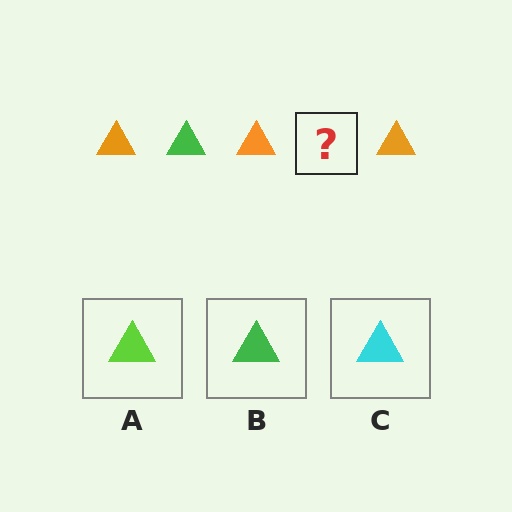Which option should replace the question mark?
Option B.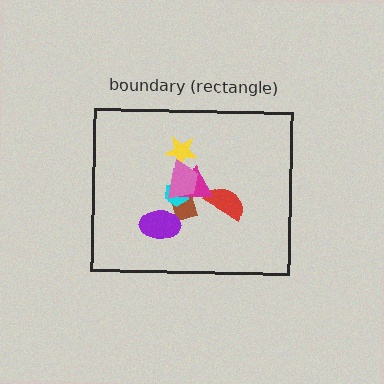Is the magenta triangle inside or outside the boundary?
Inside.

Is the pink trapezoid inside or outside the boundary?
Inside.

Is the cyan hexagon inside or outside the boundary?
Inside.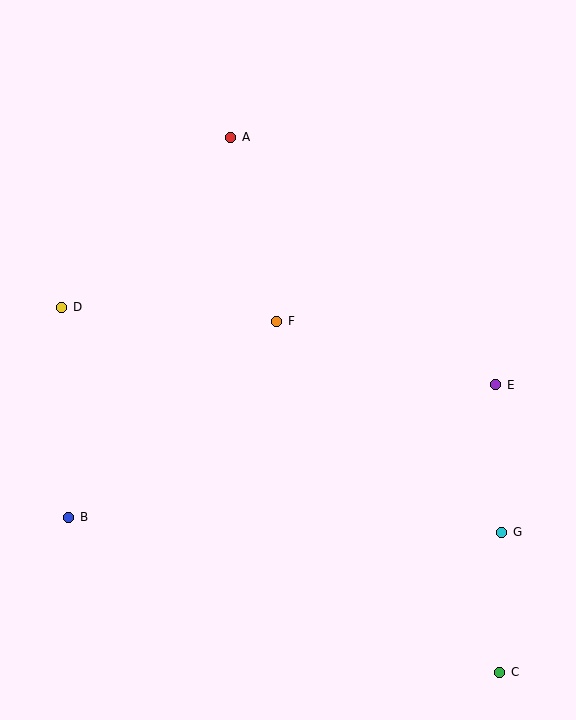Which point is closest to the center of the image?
Point F at (277, 321) is closest to the center.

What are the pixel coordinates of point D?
Point D is at (62, 307).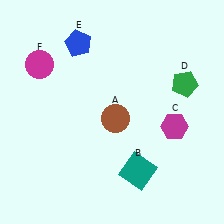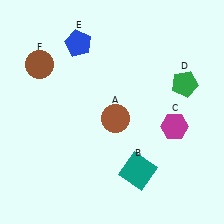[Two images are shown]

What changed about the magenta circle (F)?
In Image 1, F is magenta. In Image 2, it changed to brown.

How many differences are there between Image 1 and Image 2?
There is 1 difference between the two images.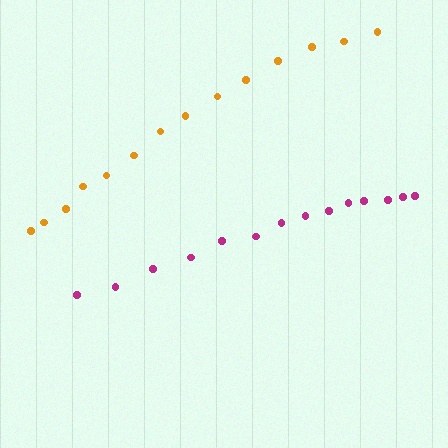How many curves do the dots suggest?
There are 2 distinct paths.